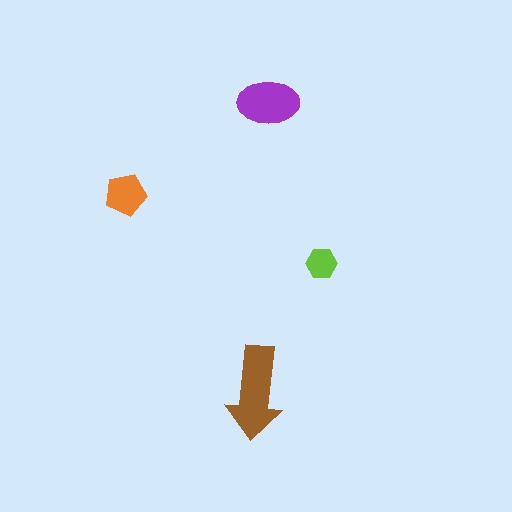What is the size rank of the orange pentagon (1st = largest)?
3rd.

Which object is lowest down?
The brown arrow is bottommost.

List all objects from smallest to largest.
The lime hexagon, the orange pentagon, the purple ellipse, the brown arrow.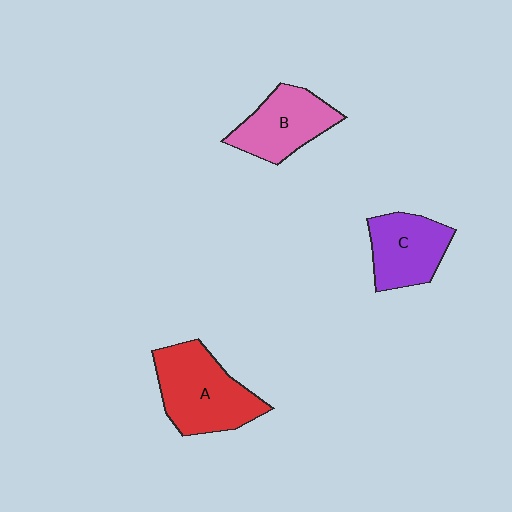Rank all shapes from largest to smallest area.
From largest to smallest: A (red), B (pink), C (purple).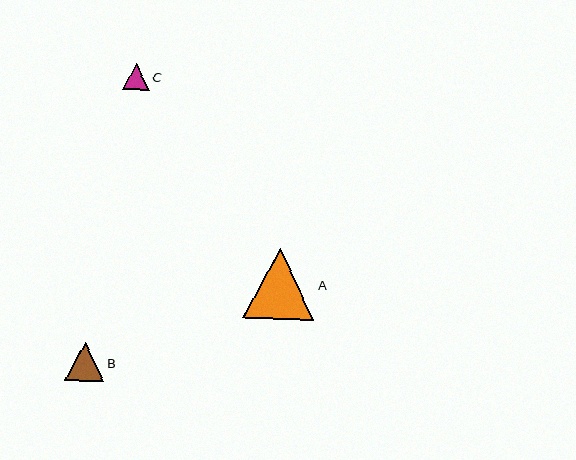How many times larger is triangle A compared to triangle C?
Triangle A is approximately 2.7 times the size of triangle C.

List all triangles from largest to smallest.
From largest to smallest: A, B, C.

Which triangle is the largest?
Triangle A is the largest with a size of approximately 71 pixels.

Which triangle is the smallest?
Triangle C is the smallest with a size of approximately 27 pixels.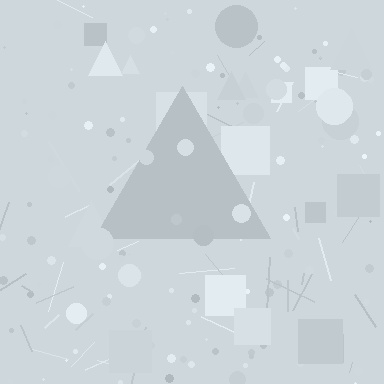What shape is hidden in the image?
A triangle is hidden in the image.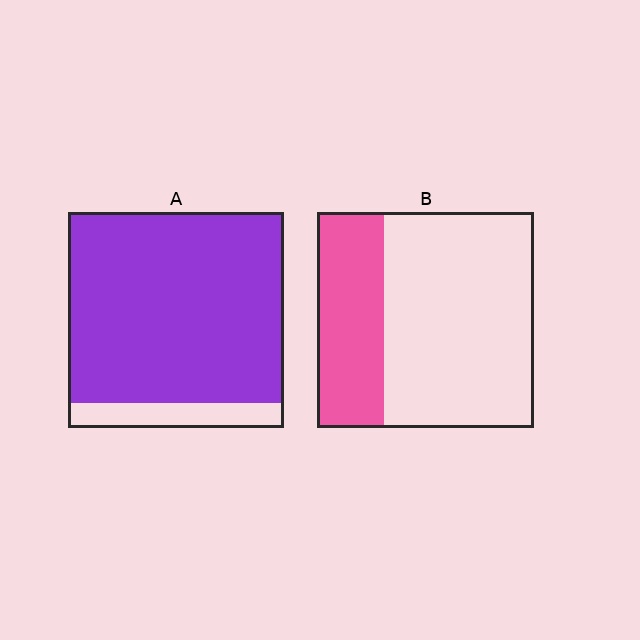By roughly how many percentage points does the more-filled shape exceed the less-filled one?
By roughly 60 percentage points (A over B).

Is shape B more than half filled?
No.